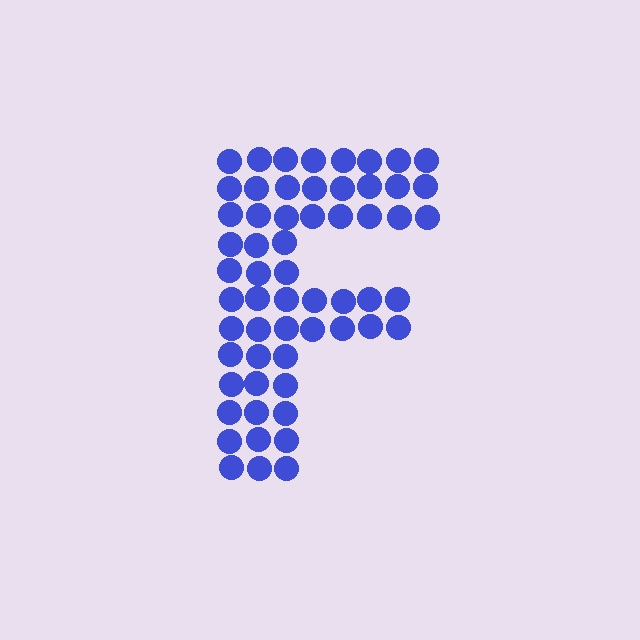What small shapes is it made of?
It is made of small circles.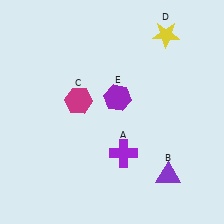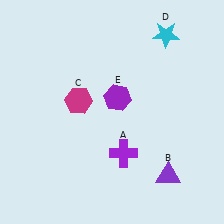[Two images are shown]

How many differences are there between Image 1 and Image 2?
There is 1 difference between the two images.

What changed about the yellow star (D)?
In Image 1, D is yellow. In Image 2, it changed to cyan.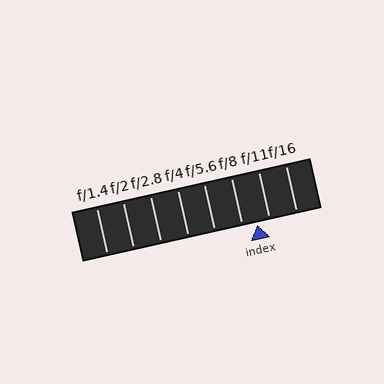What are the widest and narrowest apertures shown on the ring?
The widest aperture shown is f/1.4 and the narrowest is f/16.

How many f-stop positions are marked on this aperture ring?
There are 8 f-stop positions marked.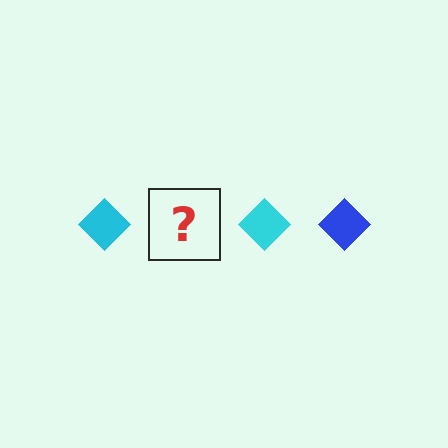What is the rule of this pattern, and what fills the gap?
The rule is that the pattern cycles through cyan, blue diamonds. The gap should be filled with a blue diamond.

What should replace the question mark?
The question mark should be replaced with a blue diamond.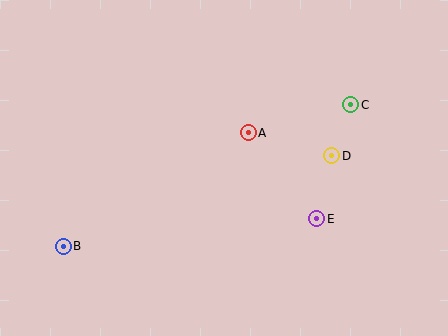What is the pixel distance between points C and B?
The distance between C and B is 320 pixels.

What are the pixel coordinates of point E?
Point E is at (317, 219).